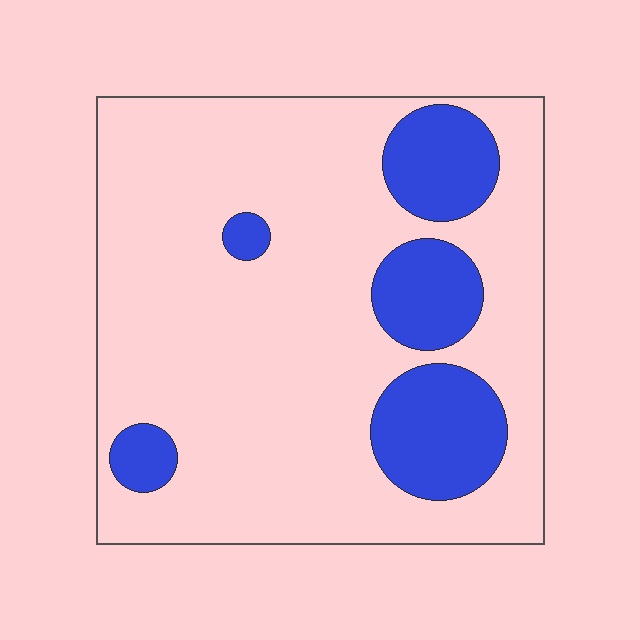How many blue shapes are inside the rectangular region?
5.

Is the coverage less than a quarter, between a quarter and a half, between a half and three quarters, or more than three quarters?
Less than a quarter.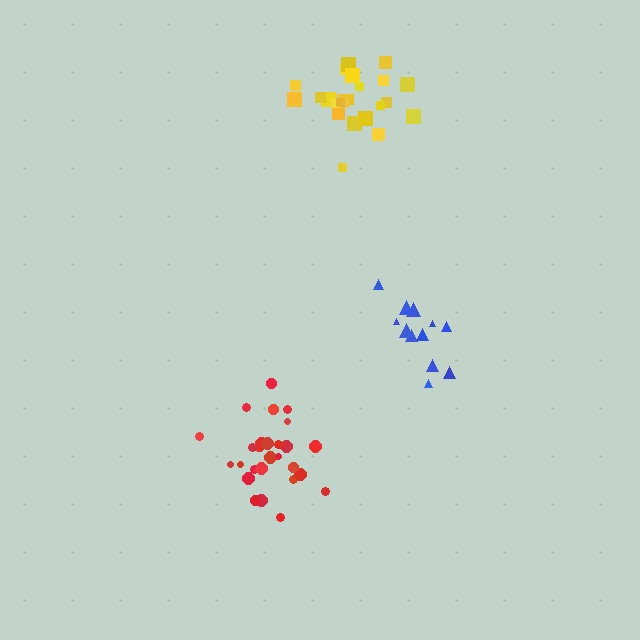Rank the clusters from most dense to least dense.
yellow, red, blue.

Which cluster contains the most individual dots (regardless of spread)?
Red (27).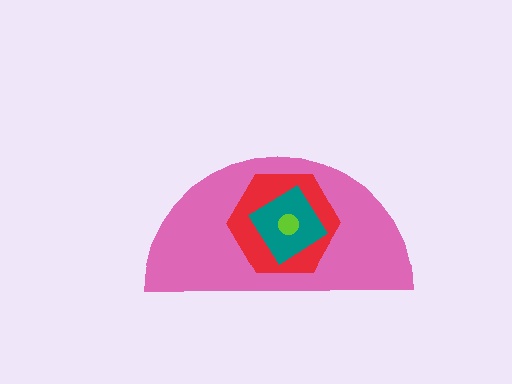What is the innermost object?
The lime circle.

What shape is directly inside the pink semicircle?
The red hexagon.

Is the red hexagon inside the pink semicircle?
Yes.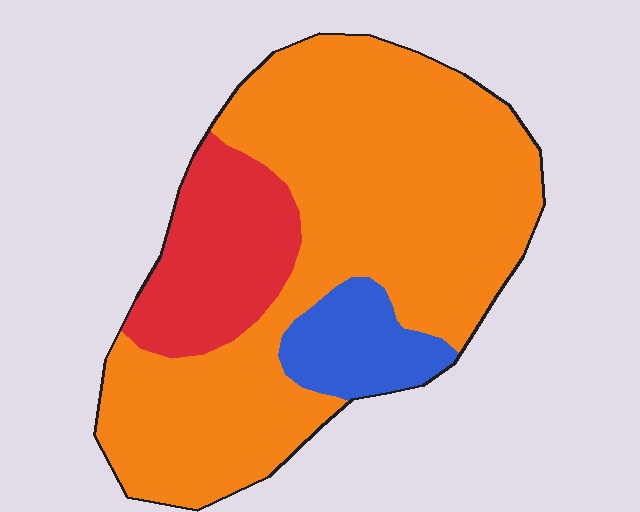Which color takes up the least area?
Blue, at roughly 10%.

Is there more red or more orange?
Orange.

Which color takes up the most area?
Orange, at roughly 70%.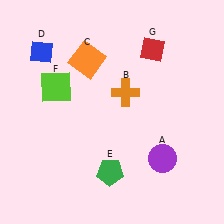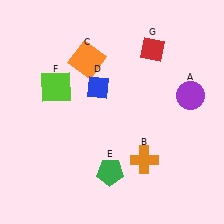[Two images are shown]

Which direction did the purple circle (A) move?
The purple circle (A) moved up.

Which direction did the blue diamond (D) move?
The blue diamond (D) moved right.